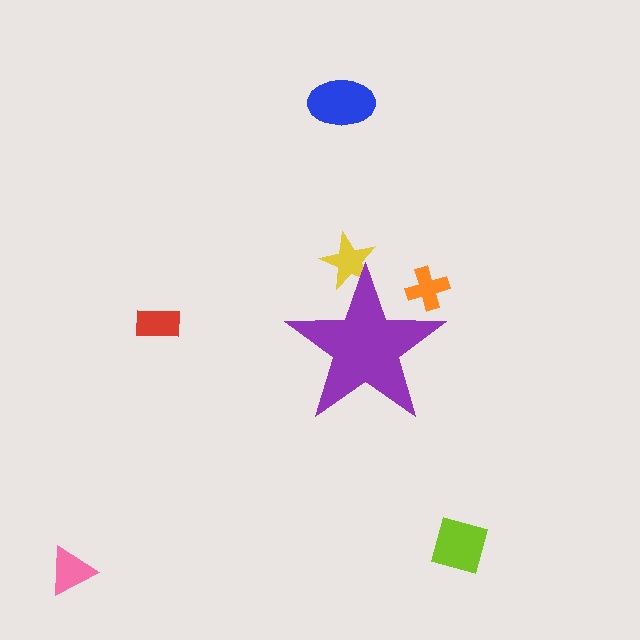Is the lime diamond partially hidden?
No, the lime diamond is fully visible.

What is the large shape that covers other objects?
A purple star.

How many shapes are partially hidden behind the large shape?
2 shapes are partially hidden.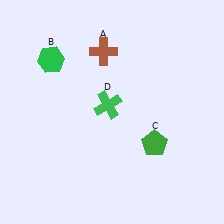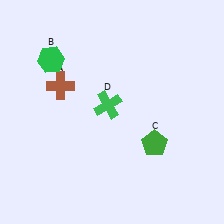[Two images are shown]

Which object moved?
The brown cross (A) moved left.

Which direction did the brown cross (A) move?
The brown cross (A) moved left.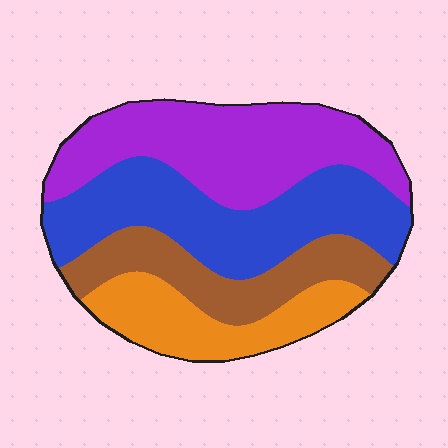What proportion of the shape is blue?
Blue covers around 30% of the shape.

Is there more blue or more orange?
Blue.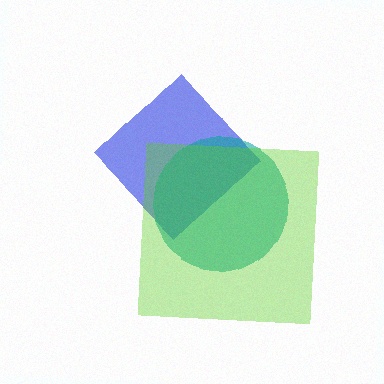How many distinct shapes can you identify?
There are 3 distinct shapes: a blue diamond, a teal circle, a lime square.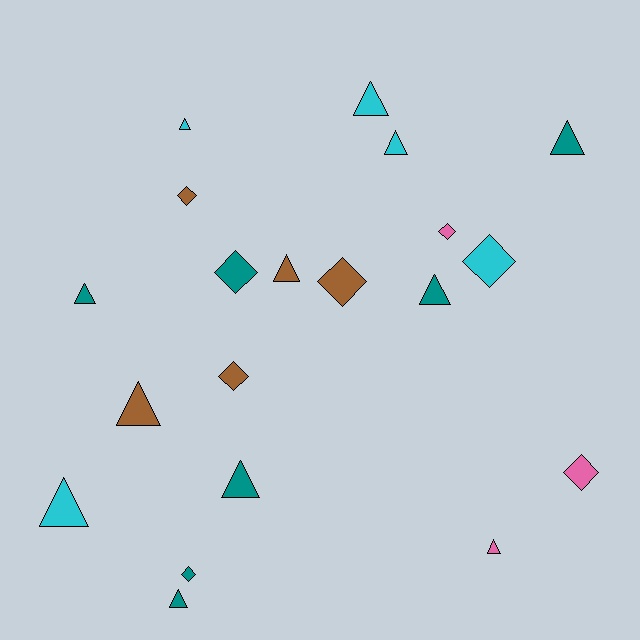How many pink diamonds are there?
There are 2 pink diamonds.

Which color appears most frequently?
Teal, with 7 objects.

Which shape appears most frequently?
Triangle, with 12 objects.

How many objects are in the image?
There are 20 objects.